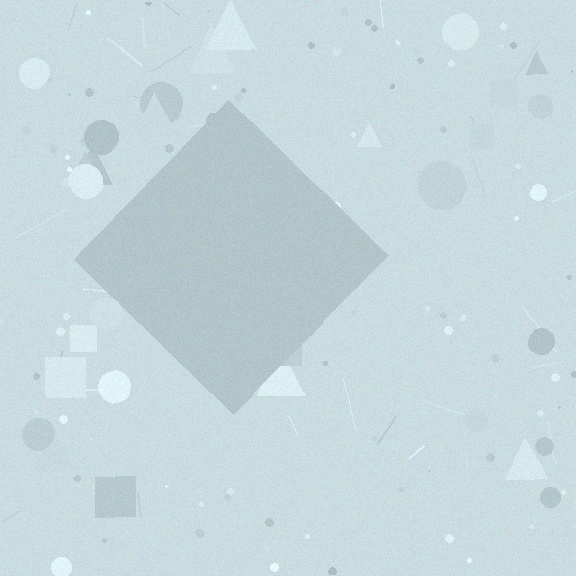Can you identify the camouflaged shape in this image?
The camouflaged shape is a diamond.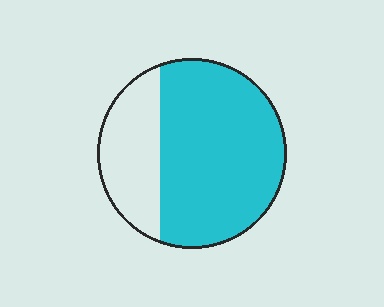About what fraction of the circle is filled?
About three quarters (3/4).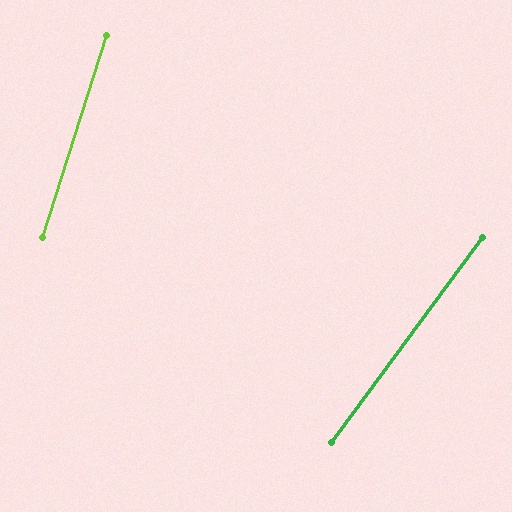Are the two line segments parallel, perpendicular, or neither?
Neither parallel nor perpendicular — they differ by about 19°.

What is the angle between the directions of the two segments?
Approximately 19 degrees.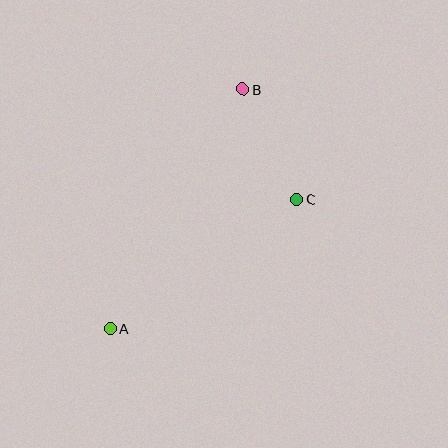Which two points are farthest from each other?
Points A and B are farthest from each other.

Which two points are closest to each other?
Points B and C are closest to each other.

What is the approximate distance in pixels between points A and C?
The distance between A and C is approximately 227 pixels.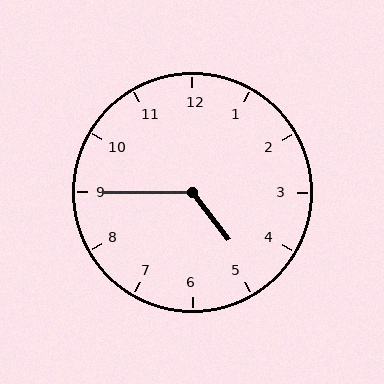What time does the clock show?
4:45.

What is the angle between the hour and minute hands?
Approximately 128 degrees.